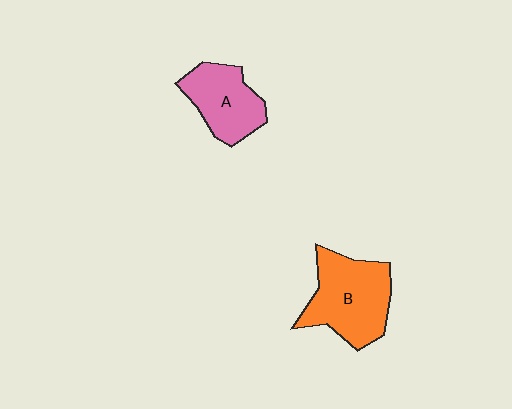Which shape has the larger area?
Shape B (orange).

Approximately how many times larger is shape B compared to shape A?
Approximately 1.4 times.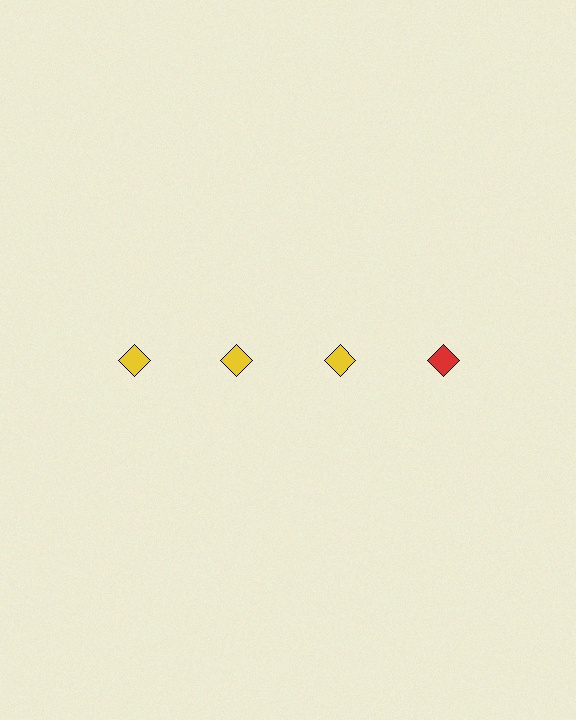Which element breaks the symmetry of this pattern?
The red diamond in the top row, second from right column breaks the symmetry. All other shapes are yellow diamonds.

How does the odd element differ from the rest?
It has a different color: red instead of yellow.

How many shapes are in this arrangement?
There are 4 shapes arranged in a grid pattern.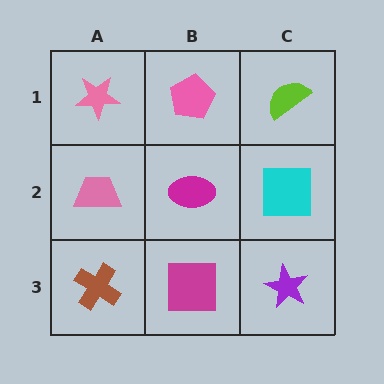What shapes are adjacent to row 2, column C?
A lime semicircle (row 1, column C), a purple star (row 3, column C), a magenta ellipse (row 2, column B).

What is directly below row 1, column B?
A magenta ellipse.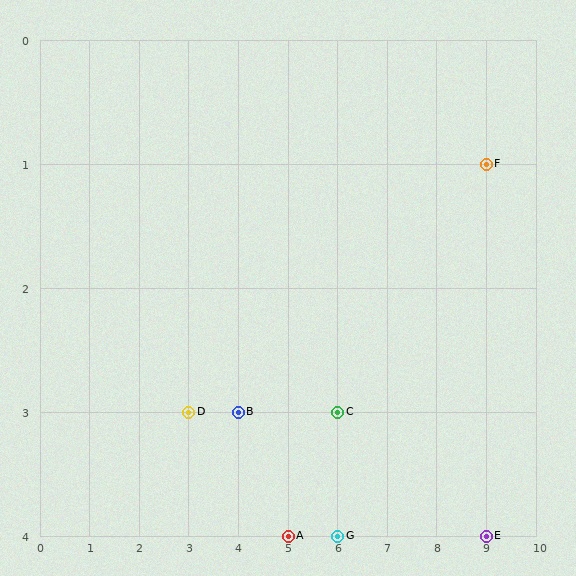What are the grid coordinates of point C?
Point C is at grid coordinates (6, 3).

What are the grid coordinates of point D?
Point D is at grid coordinates (3, 3).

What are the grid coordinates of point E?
Point E is at grid coordinates (9, 4).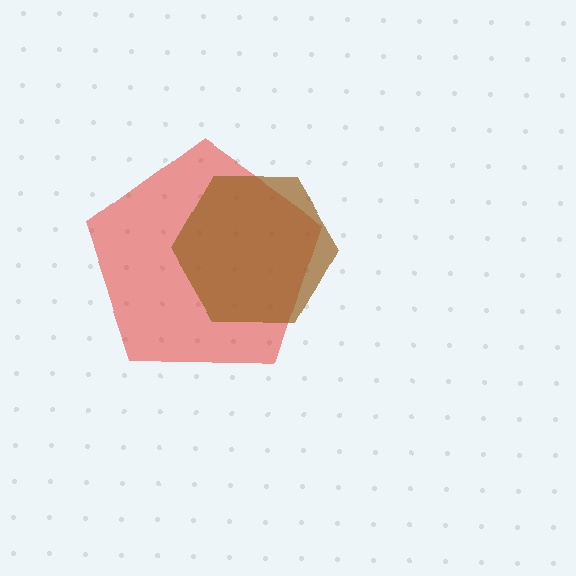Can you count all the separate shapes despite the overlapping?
Yes, there are 2 separate shapes.